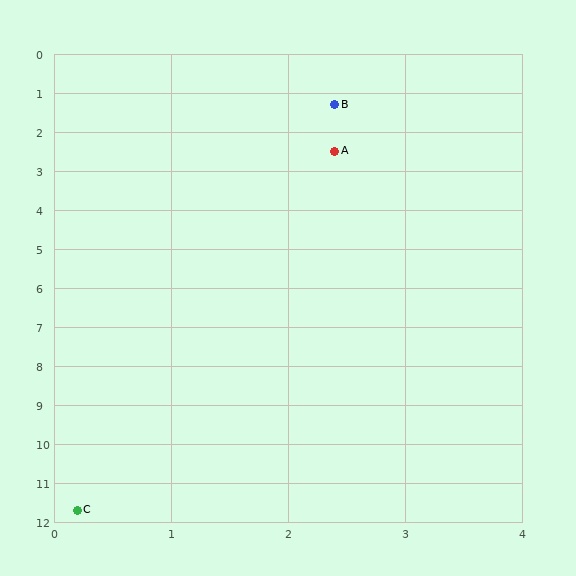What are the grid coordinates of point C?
Point C is at approximately (0.2, 11.7).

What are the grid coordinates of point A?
Point A is at approximately (2.4, 2.5).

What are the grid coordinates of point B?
Point B is at approximately (2.4, 1.3).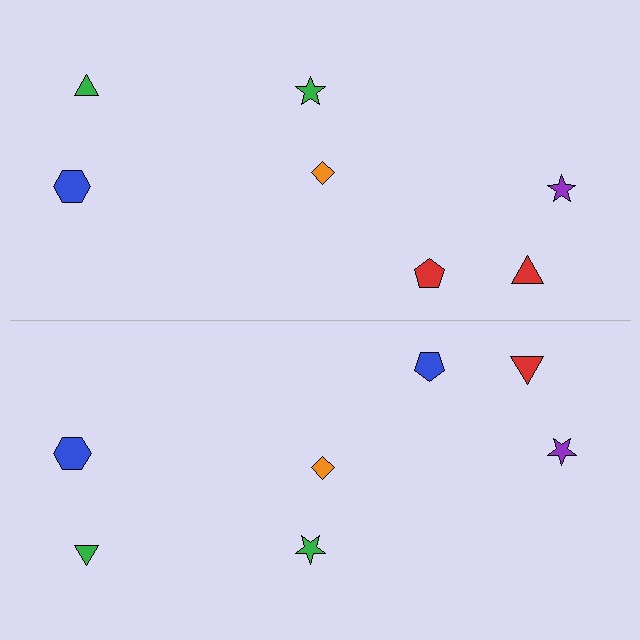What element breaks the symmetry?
The blue pentagon on the bottom side breaks the symmetry — its mirror counterpart is red.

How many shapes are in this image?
There are 14 shapes in this image.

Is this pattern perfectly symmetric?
No, the pattern is not perfectly symmetric. The blue pentagon on the bottom side breaks the symmetry — its mirror counterpart is red.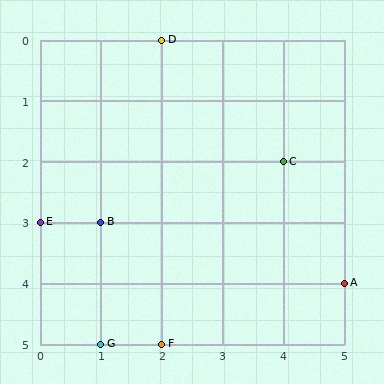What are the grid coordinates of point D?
Point D is at grid coordinates (2, 0).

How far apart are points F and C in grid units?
Points F and C are 2 columns and 3 rows apart (about 3.6 grid units diagonally).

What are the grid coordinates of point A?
Point A is at grid coordinates (5, 4).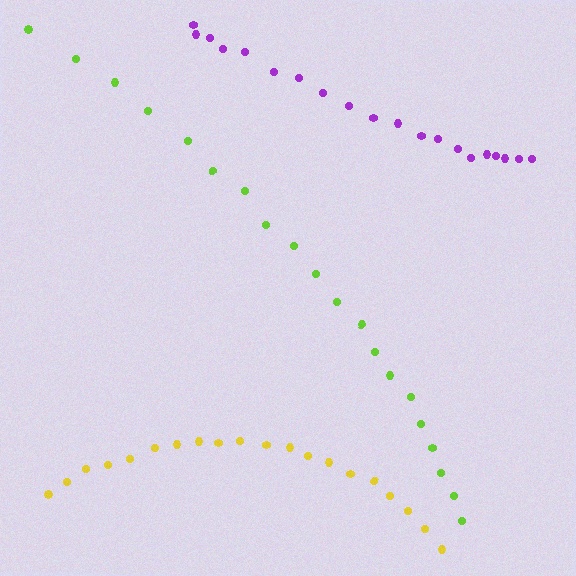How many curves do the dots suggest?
There are 3 distinct paths.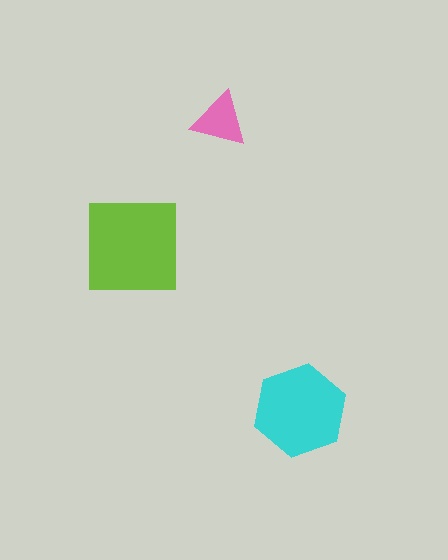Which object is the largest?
The lime square.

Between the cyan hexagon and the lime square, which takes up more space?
The lime square.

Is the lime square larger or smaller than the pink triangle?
Larger.